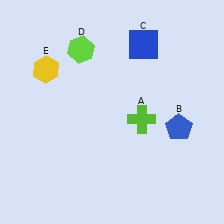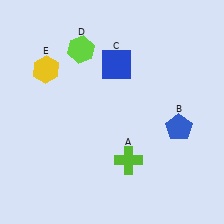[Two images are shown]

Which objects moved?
The objects that moved are: the lime cross (A), the blue square (C).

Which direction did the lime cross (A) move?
The lime cross (A) moved down.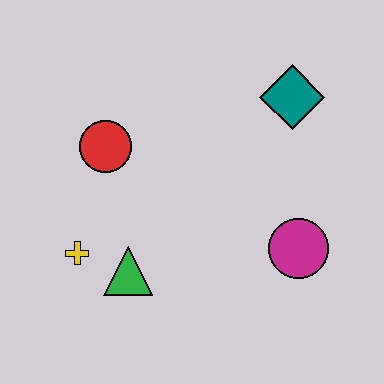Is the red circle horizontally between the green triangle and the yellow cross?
Yes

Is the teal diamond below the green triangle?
No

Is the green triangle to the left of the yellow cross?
No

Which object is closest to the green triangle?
The yellow cross is closest to the green triangle.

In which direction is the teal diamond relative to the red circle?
The teal diamond is to the right of the red circle.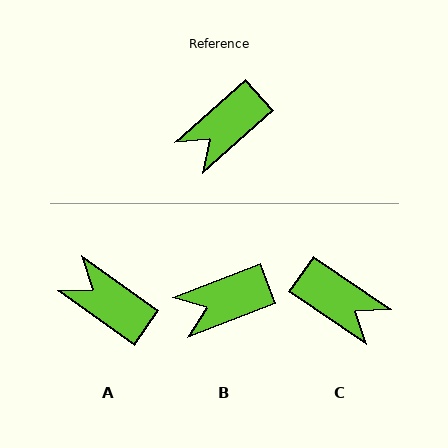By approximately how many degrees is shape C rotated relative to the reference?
Approximately 104 degrees counter-clockwise.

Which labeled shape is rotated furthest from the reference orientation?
C, about 104 degrees away.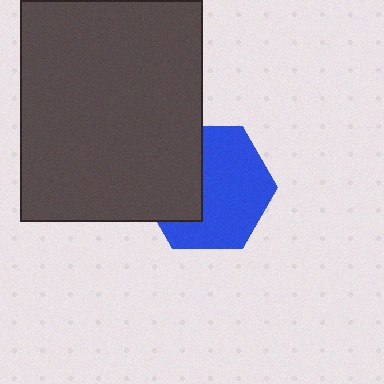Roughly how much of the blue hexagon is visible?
About half of it is visible (roughly 62%).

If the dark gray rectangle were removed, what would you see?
You would see the complete blue hexagon.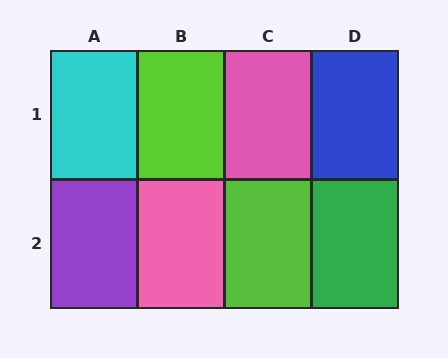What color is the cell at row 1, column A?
Cyan.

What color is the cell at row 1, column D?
Blue.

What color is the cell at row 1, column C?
Pink.